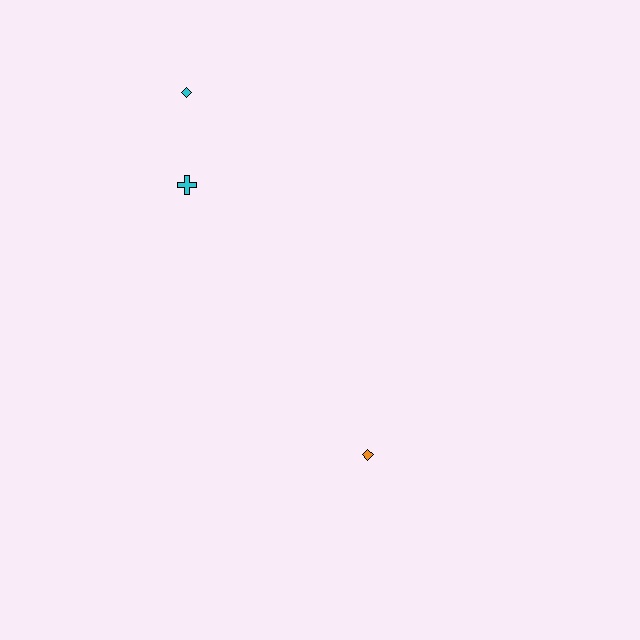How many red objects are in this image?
There are no red objects.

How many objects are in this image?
There are 3 objects.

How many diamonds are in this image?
There are 2 diamonds.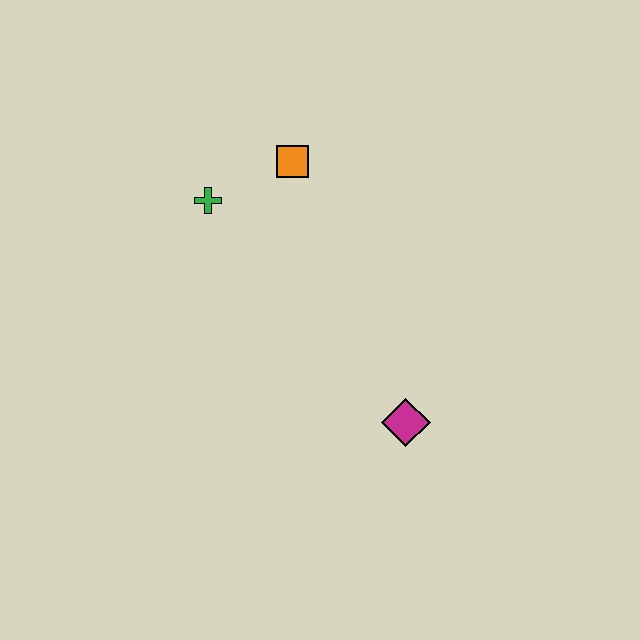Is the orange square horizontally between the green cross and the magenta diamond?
Yes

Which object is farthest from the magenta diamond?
The green cross is farthest from the magenta diamond.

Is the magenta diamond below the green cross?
Yes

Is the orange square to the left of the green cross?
No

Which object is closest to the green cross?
The orange square is closest to the green cross.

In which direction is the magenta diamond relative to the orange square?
The magenta diamond is below the orange square.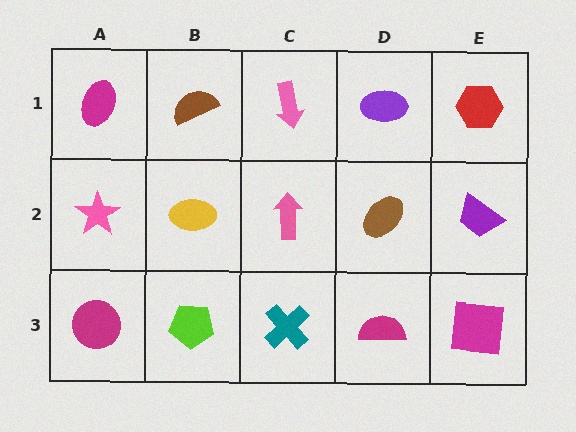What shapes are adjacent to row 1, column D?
A brown ellipse (row 2, column D), a pink arrow (row 1, column C), a red hexagon (row 1, column E).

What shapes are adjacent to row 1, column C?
A pink arrow (row 2, column C), a brown semicircle (row 1, column B), a purple ellipse (row 1, column D).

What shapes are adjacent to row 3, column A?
A pink star (row 2, column A), a lime pentagon (row 3, column B).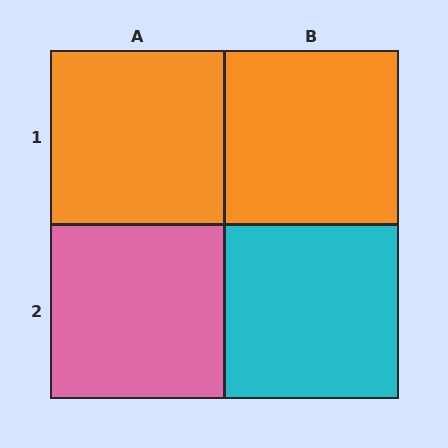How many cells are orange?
2 cells are orange.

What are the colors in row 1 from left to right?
Orange, orange.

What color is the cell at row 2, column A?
Pink.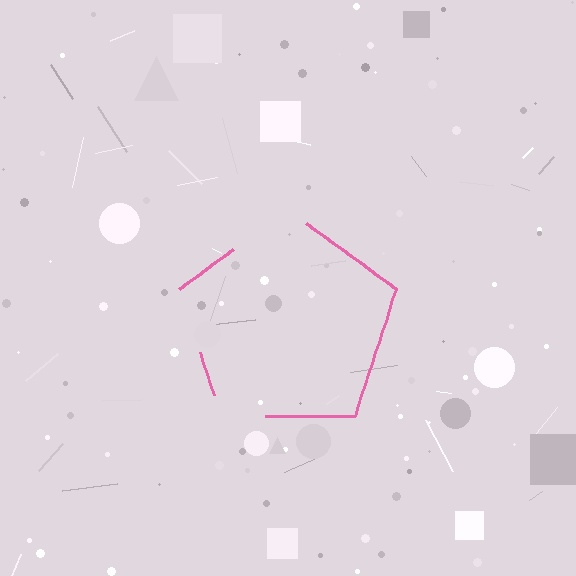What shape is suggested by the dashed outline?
The dashed outline suggests a pentagon.